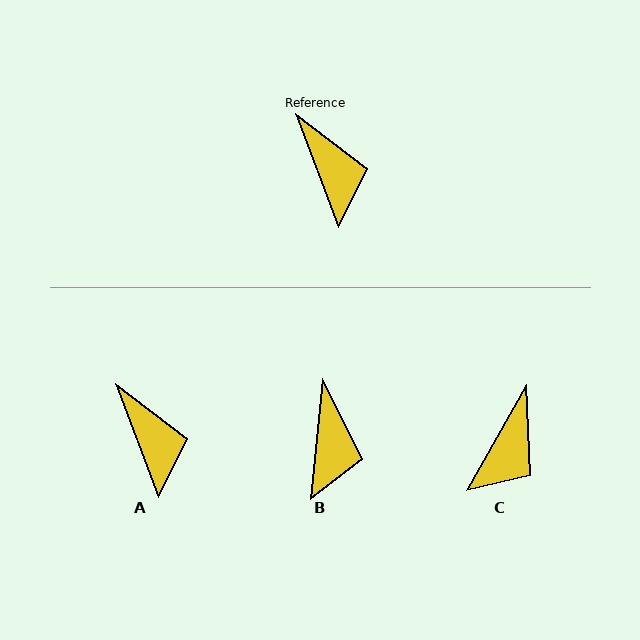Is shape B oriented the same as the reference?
No, it is off by about 27 degrees.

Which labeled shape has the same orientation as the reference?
A.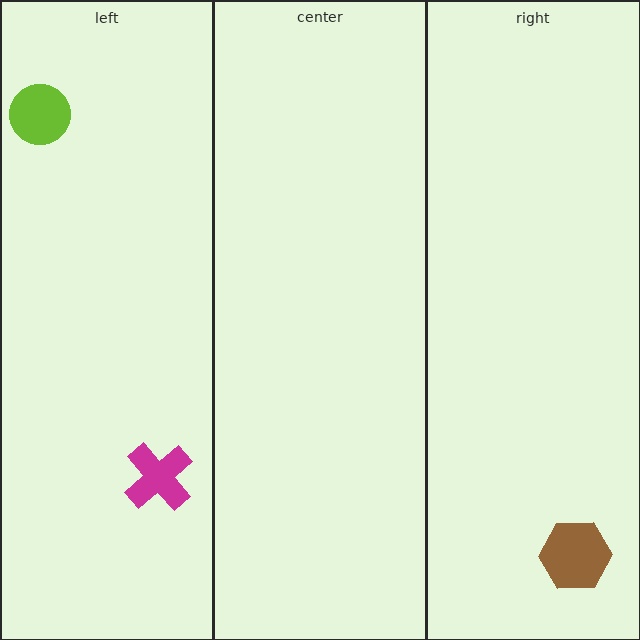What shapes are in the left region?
The magenta cross, the lime circle.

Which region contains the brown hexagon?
The right region.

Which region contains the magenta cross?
The left region.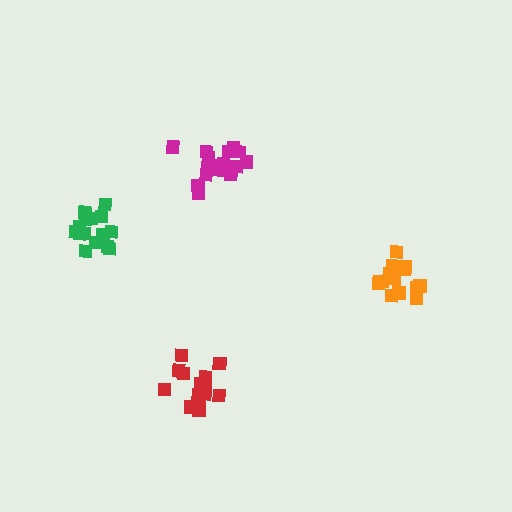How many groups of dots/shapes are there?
There are 4 groups.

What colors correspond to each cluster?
The clusters are colored: orange, magenta, red, green.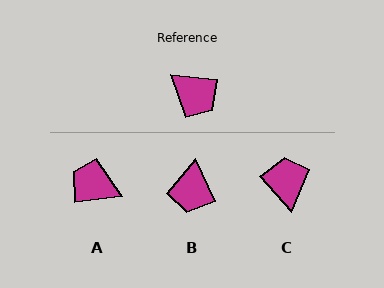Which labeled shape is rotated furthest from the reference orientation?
A, about 166 degrees away.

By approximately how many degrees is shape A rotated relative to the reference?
Approximately 166 degrees clockwise.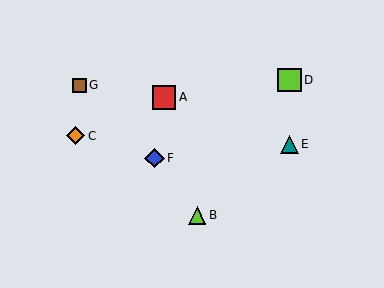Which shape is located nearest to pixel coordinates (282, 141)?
The teal triangle (labeled E) at (289, 144) is nearest to that location.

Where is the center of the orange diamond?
The center of the orange diamond is at (76, 136).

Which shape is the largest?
The red square (labeled A) is the largest.